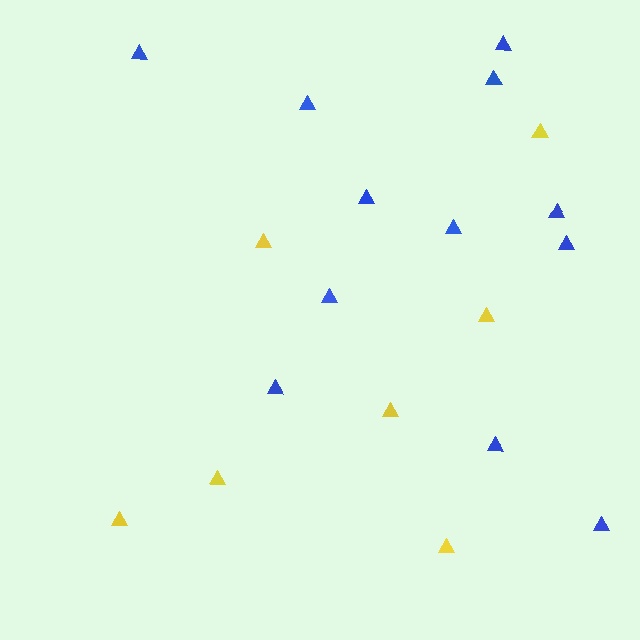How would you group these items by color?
There are 2 groups: one group of blue triangles (12) and one group of yellow triangles (7).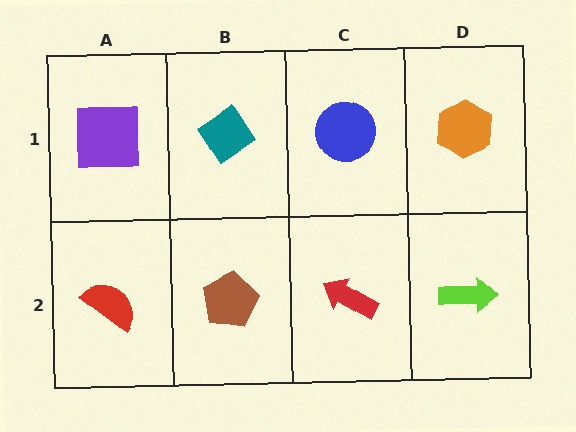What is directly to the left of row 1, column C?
A teal diamond.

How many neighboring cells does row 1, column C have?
3.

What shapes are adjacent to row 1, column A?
A red semicircle (row 2, column A), a teal diamond (row 1, column B).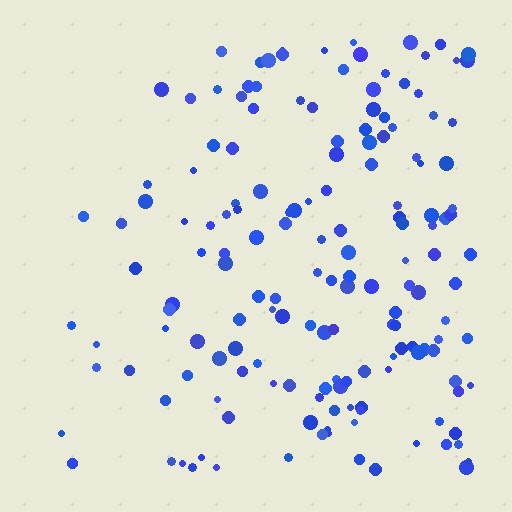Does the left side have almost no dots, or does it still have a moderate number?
Still a moderate number, just noticeably fewer than the right.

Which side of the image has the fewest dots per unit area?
The left.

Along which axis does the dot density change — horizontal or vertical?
Horizontal.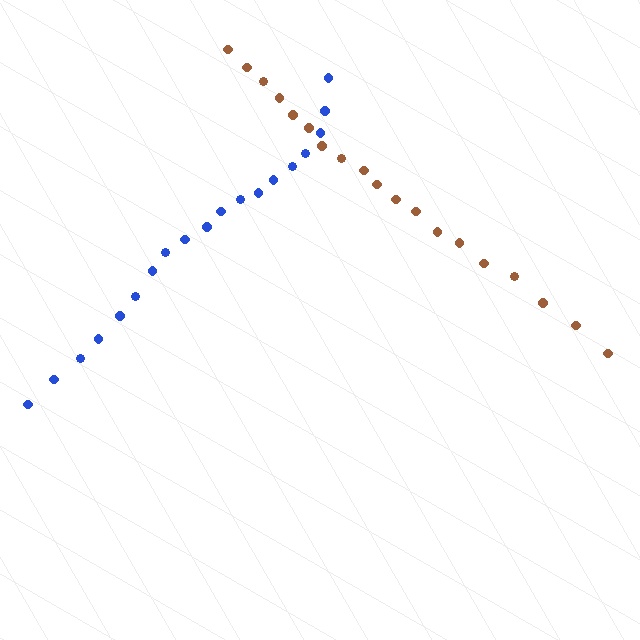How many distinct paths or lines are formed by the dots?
There are 2 distinct paths.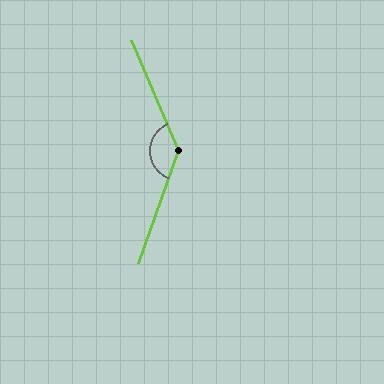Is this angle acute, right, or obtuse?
It is obtuse.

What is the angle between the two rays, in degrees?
Approximately 137 degrees.